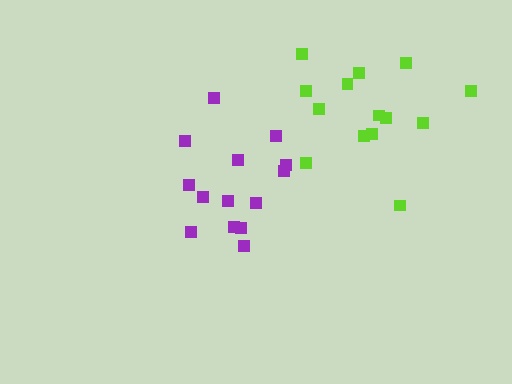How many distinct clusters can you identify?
There are 2 distinct clusters.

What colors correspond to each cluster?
The clusters are colored: lime, purple.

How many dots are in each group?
Group 1: 14 dots, Group 2: 14 dots (28 total).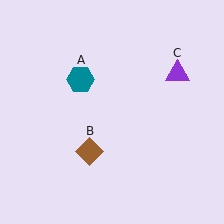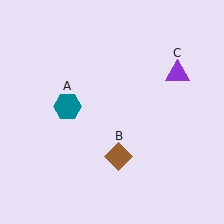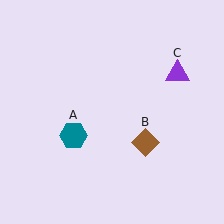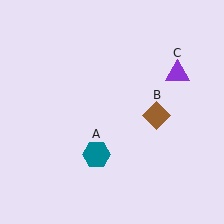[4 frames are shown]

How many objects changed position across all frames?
2 objects changed position: teal hexagon (object A), brown diamond (object B).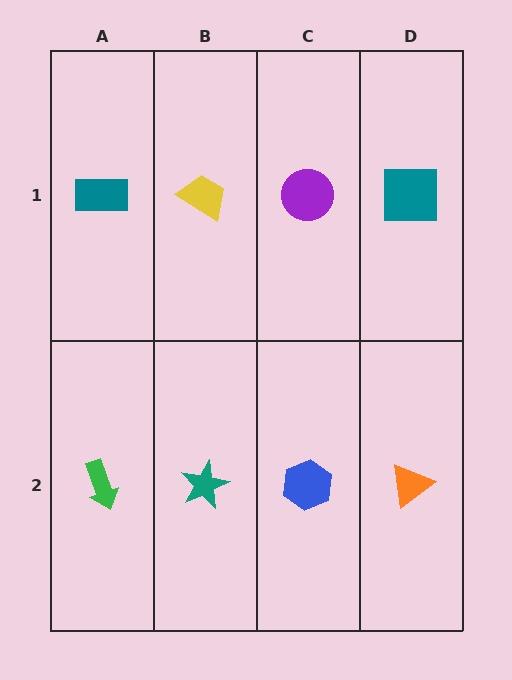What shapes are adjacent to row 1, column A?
A green arrow (row 2, column A), a yellow trapezoid (row 1, column B).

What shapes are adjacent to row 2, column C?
A purple circle (row 1, column C), a teal star (row 2, column B), an orange triangle (row 2, column D).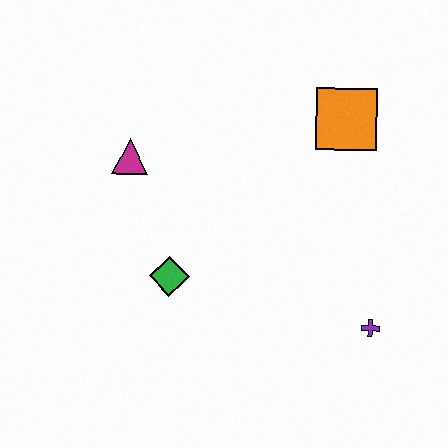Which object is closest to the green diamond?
The magenta triangle is closest to the green diamond.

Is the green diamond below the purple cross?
No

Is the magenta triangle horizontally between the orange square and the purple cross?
No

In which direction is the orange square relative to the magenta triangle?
The orange square is to the right of the magenta triangle.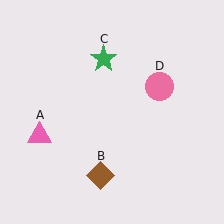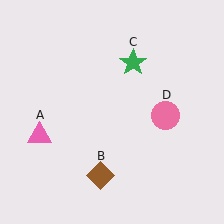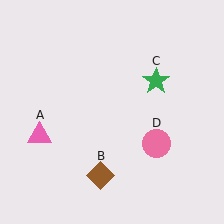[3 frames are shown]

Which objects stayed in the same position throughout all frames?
Pink triangle (object A) and brown diamond (object B) remained stationary.